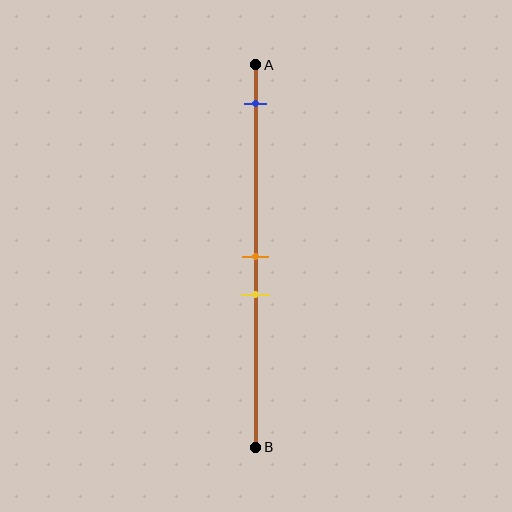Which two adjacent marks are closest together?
The orange and yellow marks are the closest adjacent pair.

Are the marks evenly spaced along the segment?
No, the marks are not evenly spaced.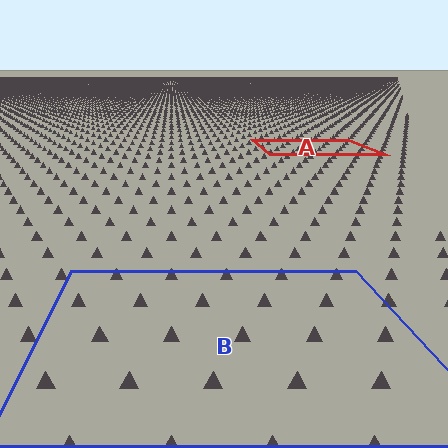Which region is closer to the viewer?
Region B is closer. The texture elements there are larger and more spread out.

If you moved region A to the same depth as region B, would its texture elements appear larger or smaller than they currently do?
They would appear larger. At a closer depth, the same texture elements are projected at a bigger on-screen size.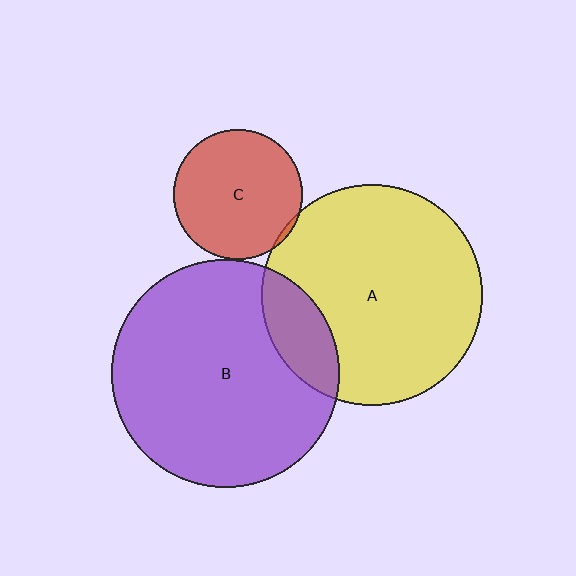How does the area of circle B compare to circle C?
Approximately 3.1 times.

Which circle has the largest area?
Circle B (purple).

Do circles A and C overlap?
Yes.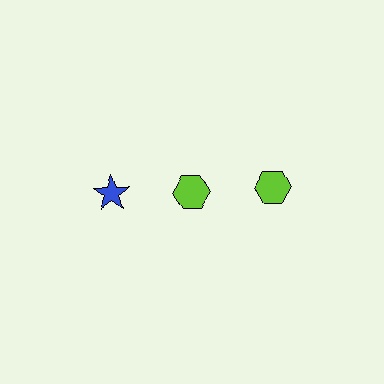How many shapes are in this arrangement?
There are 3 shapes arranged in a grid pattern.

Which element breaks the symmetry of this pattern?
The blue star in the top row, leftmost column breaks the symmetry. All other shapes are lime hexagons.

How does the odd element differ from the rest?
It differs in both color (blue instead of lime) and shape (star instead of hexagon).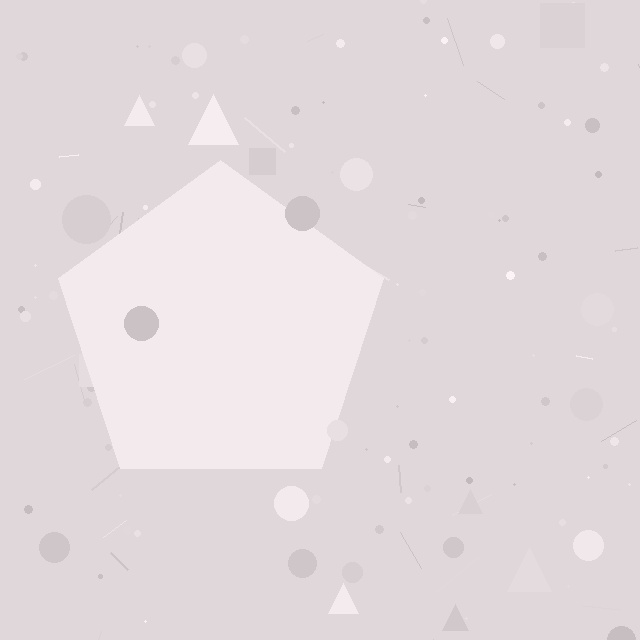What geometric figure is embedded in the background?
A pentagon is embedded in the background.